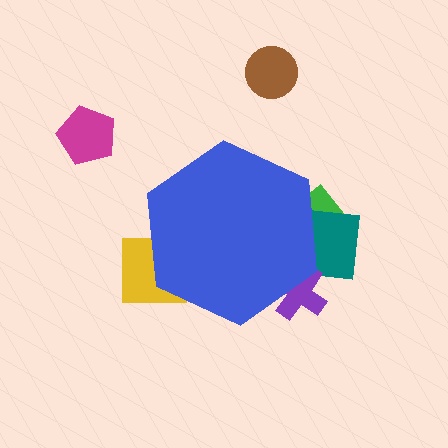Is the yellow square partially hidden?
Yes, the yellow square is partially hidden behind the blue hexagon.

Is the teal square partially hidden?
Yes, the teal square is partially hidden behind the blue hexagon.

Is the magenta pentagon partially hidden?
No, the magenta pentagon is fully visible.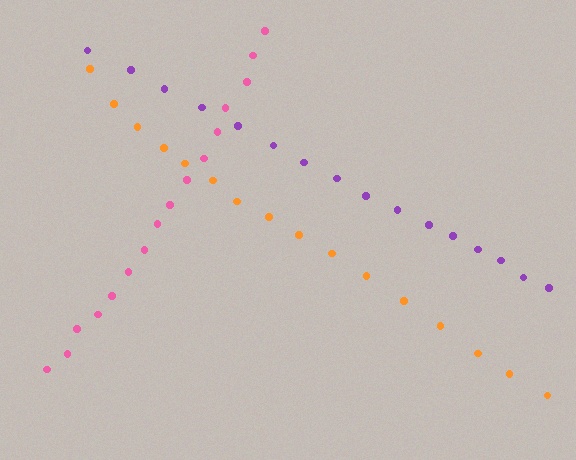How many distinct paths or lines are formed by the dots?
There are 3 distinct paths.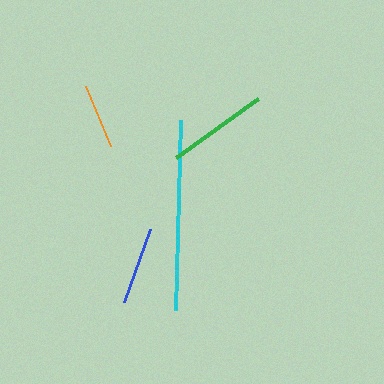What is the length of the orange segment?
The orange segment is approximately 66 pixels long.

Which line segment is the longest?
The cyan line is the longest at approximately 190 pixels.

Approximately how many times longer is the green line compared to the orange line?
The green line is approximately 1.5 times the length of the orange line.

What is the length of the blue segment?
The blue segment is approximately 77 pixels long.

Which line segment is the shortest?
The orange line is the shortest at approximately 66 pixels.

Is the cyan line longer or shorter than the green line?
The cyan line is longer than the green line.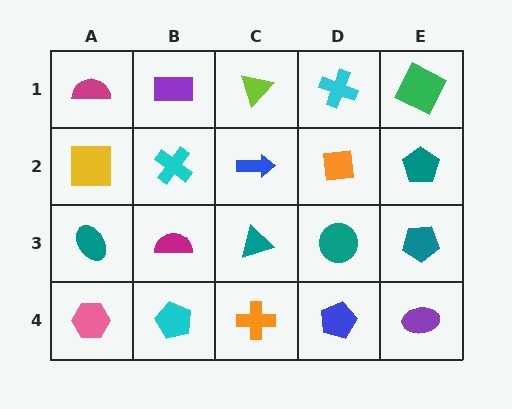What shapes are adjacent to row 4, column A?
A teal ellipse (row 3, column A), a cyan pentagon (row 4, column B).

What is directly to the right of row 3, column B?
A teal triangle.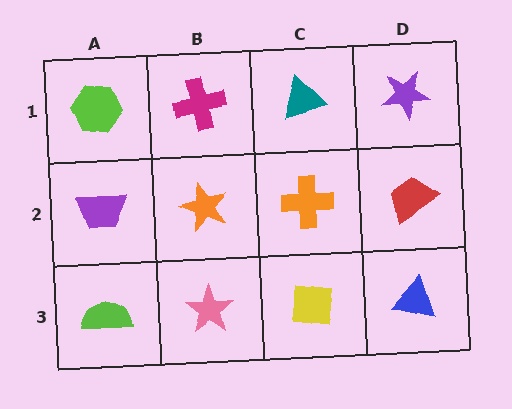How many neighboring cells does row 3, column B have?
3.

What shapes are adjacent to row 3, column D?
A red trapezoid (row 2, column D), a yellow square (row 3, column C).